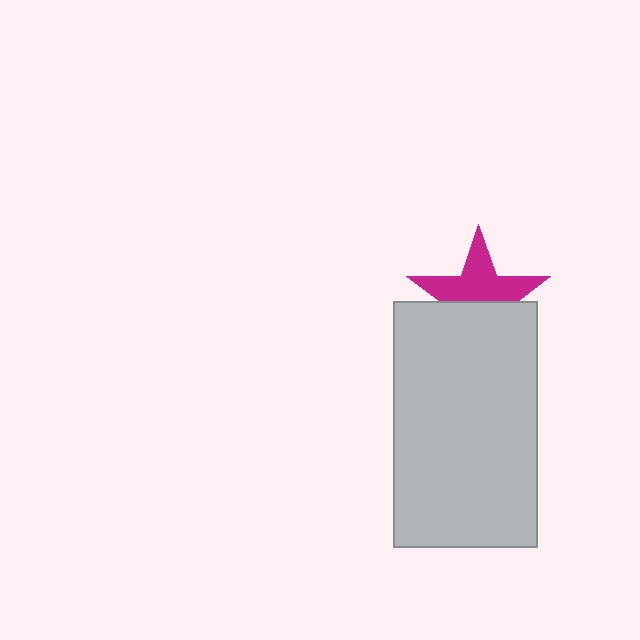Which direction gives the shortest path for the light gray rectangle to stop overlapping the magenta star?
Moving down gives the shortest separation.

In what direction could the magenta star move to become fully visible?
The magenta star could move up. That would shift it out from behind the light gray rectangle entirely.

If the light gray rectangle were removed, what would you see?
You would see the complete magenta star.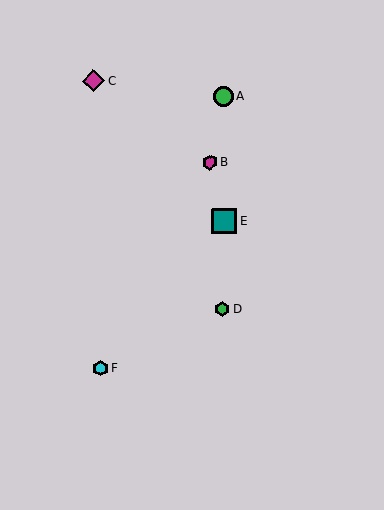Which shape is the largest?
The teal square (labeled E) is the largest.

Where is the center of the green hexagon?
The center of the green hexagon is at (223, 309).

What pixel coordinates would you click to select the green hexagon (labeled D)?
Click at (223, 309) to select the green hexagon D.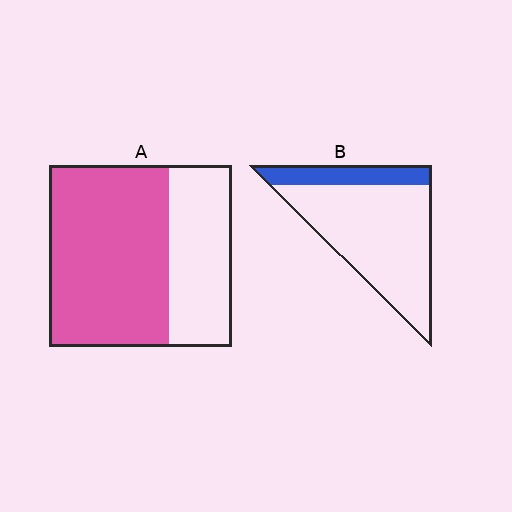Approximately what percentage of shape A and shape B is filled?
A is approximately 65% and B is approximately 20%.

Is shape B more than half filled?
No.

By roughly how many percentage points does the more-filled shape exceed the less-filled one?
By roughly 45 percentage points (A over B).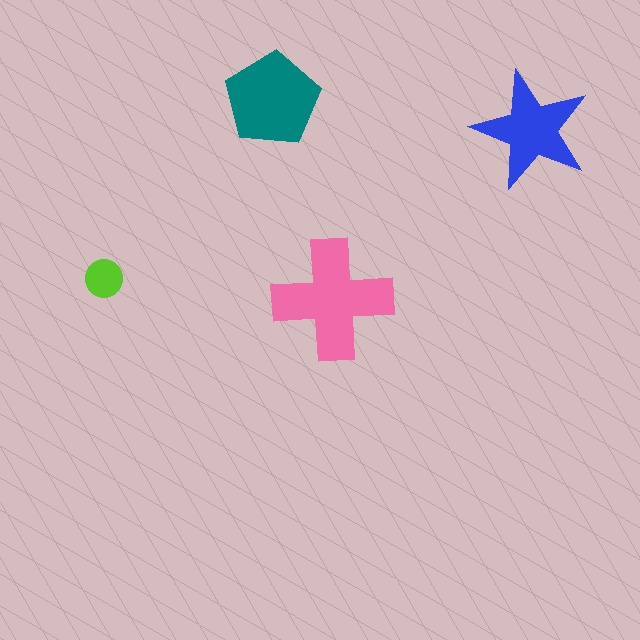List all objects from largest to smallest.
The pink cross, the teal pentagon, the blue star, the lime circle.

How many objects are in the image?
There are 4 objects in the image.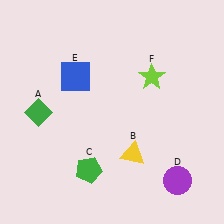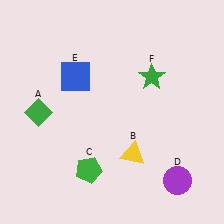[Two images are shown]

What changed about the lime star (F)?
In Image 1, F is lime. In Image 2, it changed to green.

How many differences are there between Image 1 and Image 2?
There is 1 difference between the two images.